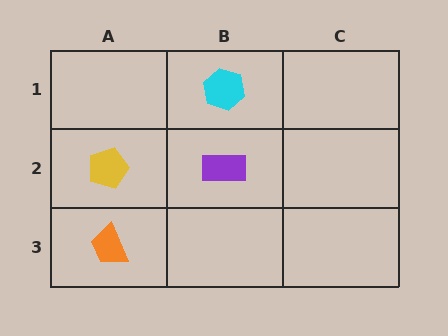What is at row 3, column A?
An orange trapezoid.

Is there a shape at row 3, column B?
No, that cell is empty.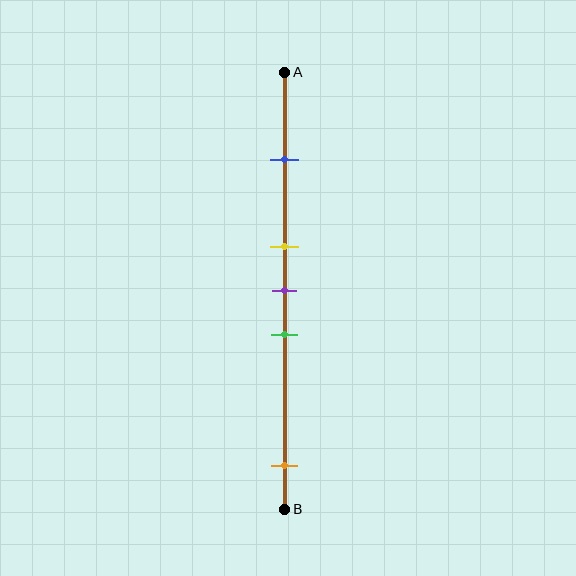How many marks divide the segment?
There are 5 marks dividing the segment.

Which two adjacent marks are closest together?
The yellow and purple marks are the closest adjacent pair.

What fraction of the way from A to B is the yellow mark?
The yellow mark is approximately 40% (0.4) of the way from A to B.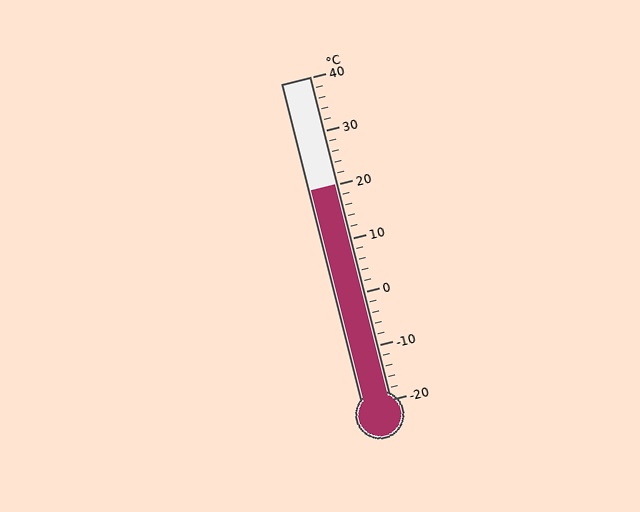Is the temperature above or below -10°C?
The temperature is above -10°C.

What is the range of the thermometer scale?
The thermometer scale ranges from -20°C to 40°C.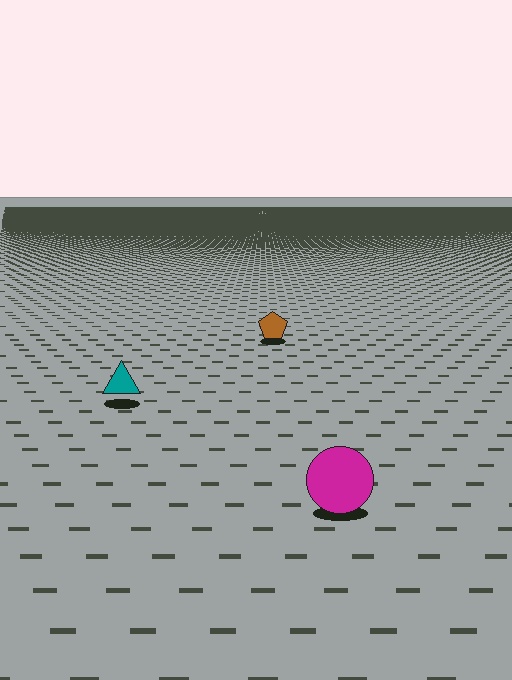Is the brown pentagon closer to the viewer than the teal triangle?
No. The teal triangle is closer — you can tell from the texture gradient: the ground texture is coarser near it.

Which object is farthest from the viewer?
The brown pentagon is farthest from the viewer. It appears smaller and the ground texture around it is denser.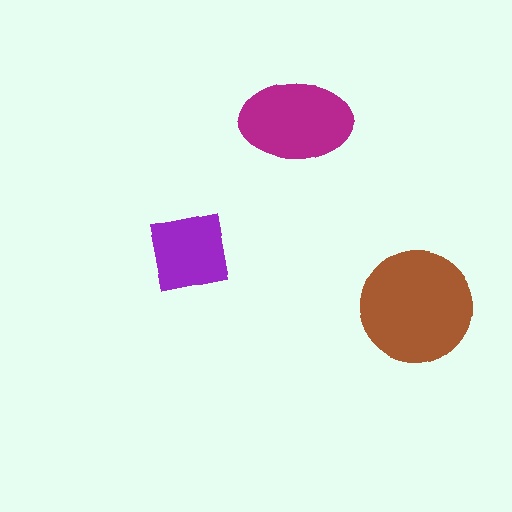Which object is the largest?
The brown circle.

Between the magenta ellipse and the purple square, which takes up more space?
The magenta ellipse.